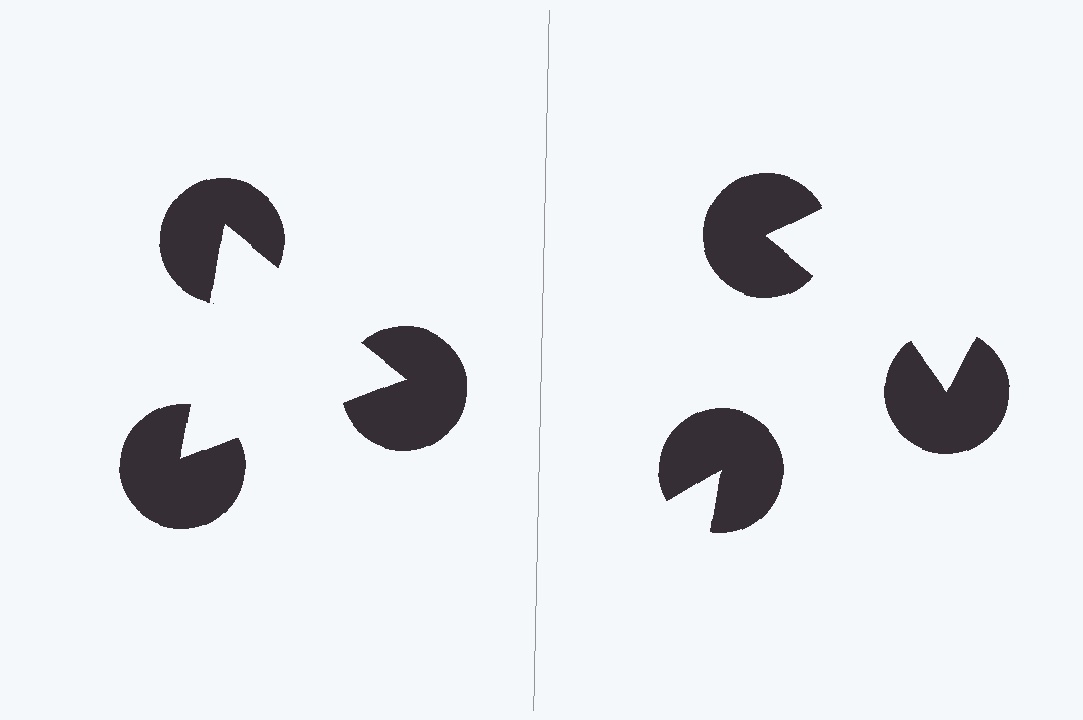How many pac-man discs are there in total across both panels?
6 — 3 on each side.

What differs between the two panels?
The pac-man discs are positioned identically on both sides; only the wedge orientations differ. On the left they align to a triangle; on the right they are misaligned.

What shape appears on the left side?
An illusory triangle.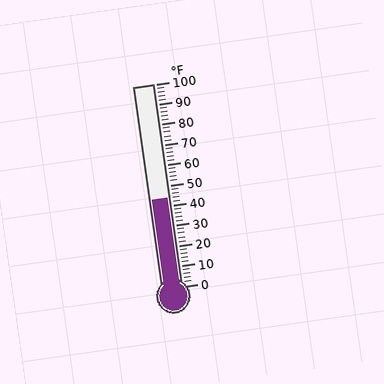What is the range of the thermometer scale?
The thermometer scale ranges from 0°F to 100°F.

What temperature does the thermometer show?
The thermometer shows approximately 44°F.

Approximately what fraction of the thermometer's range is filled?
The thermometer is filled to approximately 45% of its range.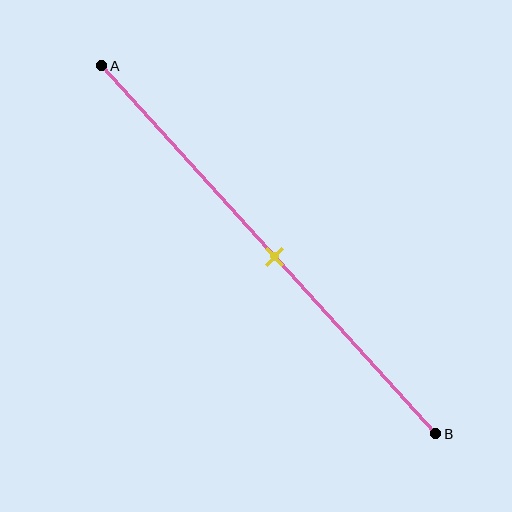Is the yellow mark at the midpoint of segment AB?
Yes, the mark is approximately at the midpoint.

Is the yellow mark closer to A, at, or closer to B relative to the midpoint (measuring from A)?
The yellow mark is approximately at the midpoint of segment AB.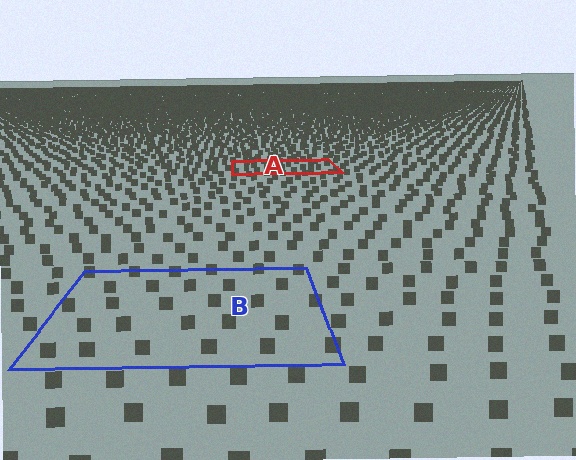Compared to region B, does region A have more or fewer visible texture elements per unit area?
Region A has more texture elements per unit area — they are packed more densely because it is farther away.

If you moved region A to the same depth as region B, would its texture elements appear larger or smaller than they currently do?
They would appear larger. At a closer depth, the same texture elements are projected at a bigger on-screen size.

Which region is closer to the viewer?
Region B is closer. The texture elements there are larger and more spread out.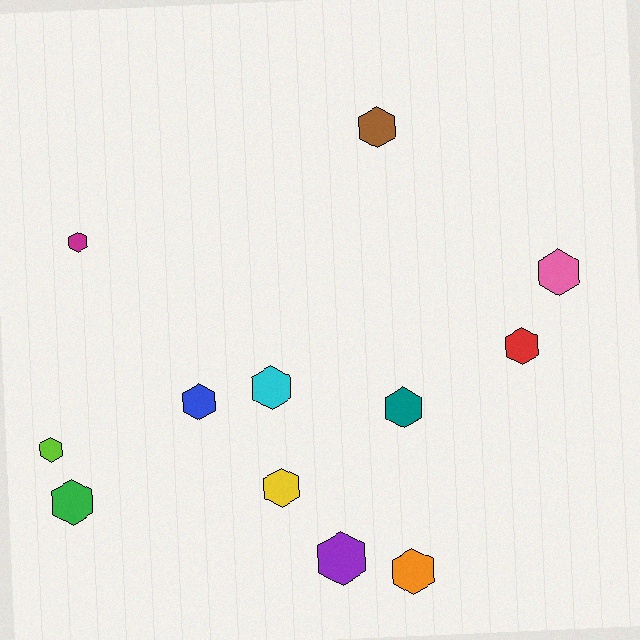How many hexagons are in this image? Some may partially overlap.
There are 12 hexagons.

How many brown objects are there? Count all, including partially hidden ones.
There is 1 brown object.